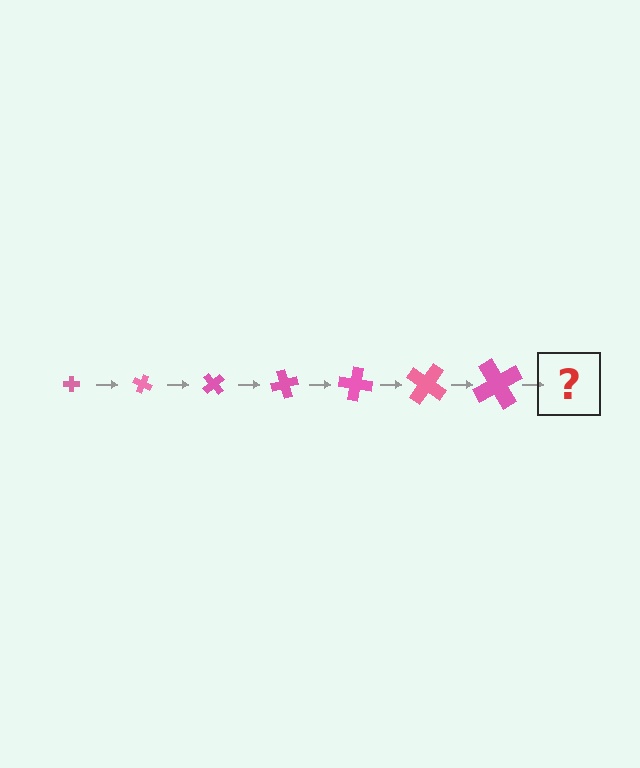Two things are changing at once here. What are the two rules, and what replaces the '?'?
The two rules are that the cross grows larger each step and it rotates 25 degrees each step. The '?' should be a cross, larger than the previous one and rotated 175 degrees from the start.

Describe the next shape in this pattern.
It should be a cross, larger than the previous one and rotated 175 degrees from the start.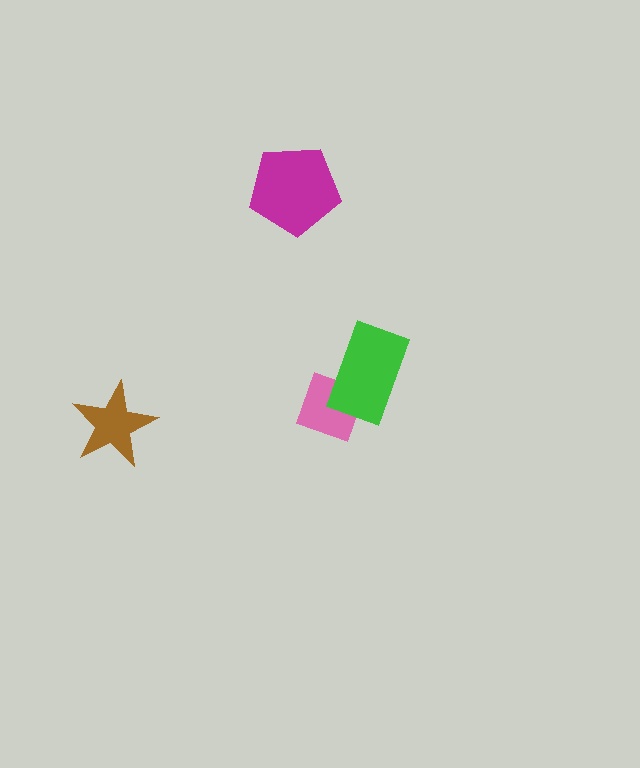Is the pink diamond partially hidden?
Yes, it is partially covered by another shape.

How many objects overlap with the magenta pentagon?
0 objects overlap with the magenta pentagon.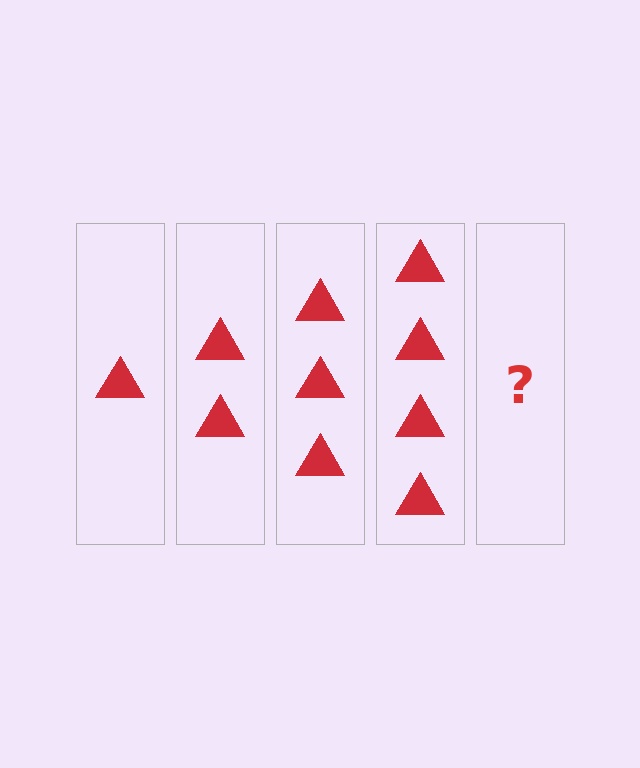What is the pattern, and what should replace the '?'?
The pattern is that each step adds one more triangle. The '?' should be 5 triangles.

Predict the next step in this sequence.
The next step is 5 triangles.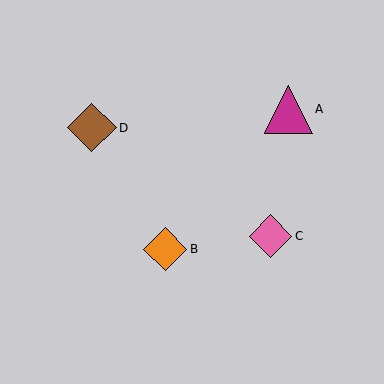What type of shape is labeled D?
Shape D is a brown diamond.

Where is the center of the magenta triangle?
The center of the magenta triangle is at (288, 109).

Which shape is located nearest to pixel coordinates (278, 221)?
The pink diamond (labeled C) at (271, 236) is nearest to that location.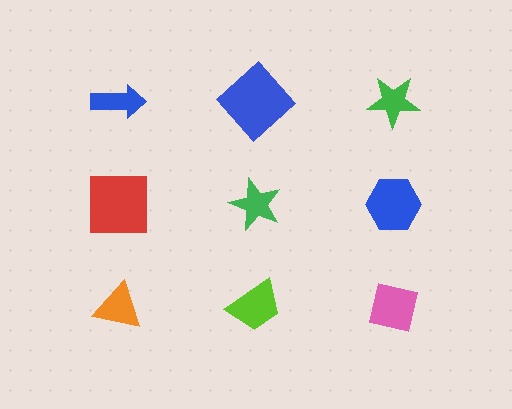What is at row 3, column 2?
A lime trapezoid.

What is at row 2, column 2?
A green star.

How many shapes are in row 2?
3 shapes.